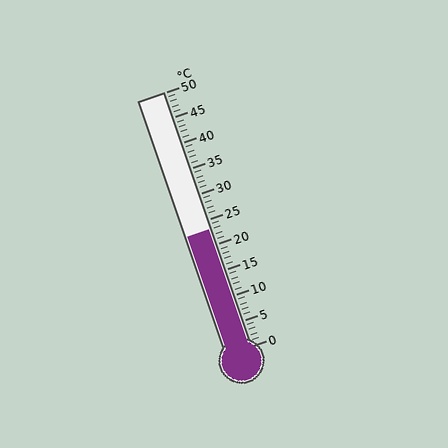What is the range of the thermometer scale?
The thermometer scale ranges from 0°C to 50°C.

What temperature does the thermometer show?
The thermometer shows approximately 23°C.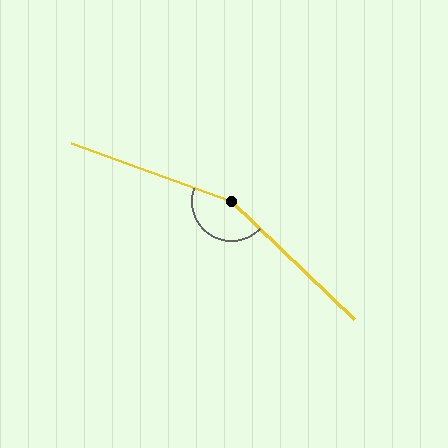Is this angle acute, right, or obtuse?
It is obtuse.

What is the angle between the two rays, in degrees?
Approximately 156 degrees.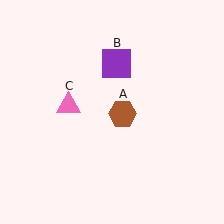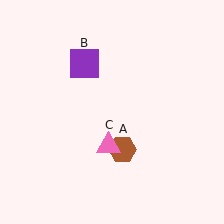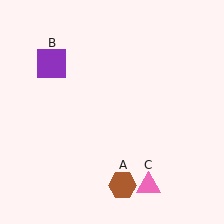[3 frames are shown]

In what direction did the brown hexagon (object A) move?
The brown hexagon (object A) moved down.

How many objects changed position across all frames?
3 objects changed position: brown hexagon (object A), purple square (object B), pink triangle (object C).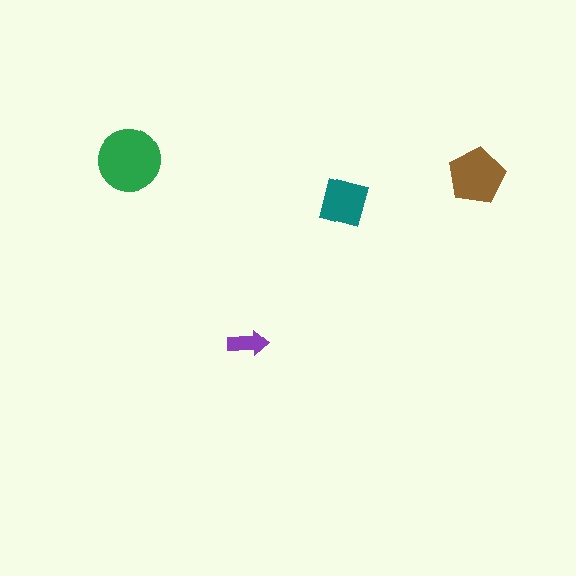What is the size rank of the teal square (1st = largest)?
3rd.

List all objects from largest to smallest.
The green circle, the brown pentagon, the teal square, the purple arrow.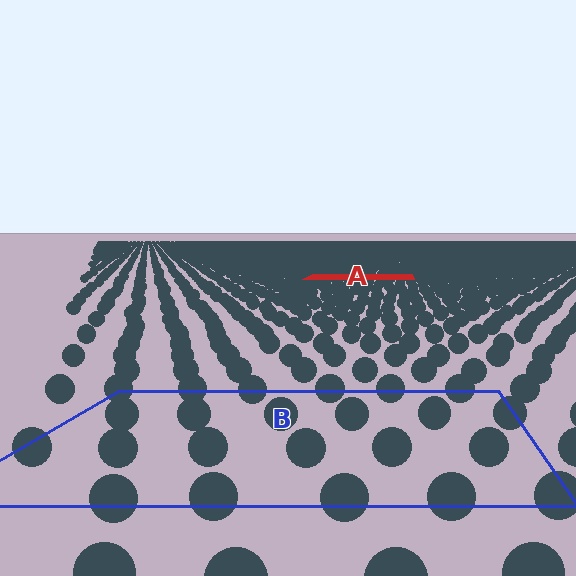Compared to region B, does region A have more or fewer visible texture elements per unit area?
Region A has more texture elements per unit area — they are packed more densely because it is farther away.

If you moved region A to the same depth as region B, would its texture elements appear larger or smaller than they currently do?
They would appear larger. At a closer depth, the same texture elements are projected at a bigger on-screen size.